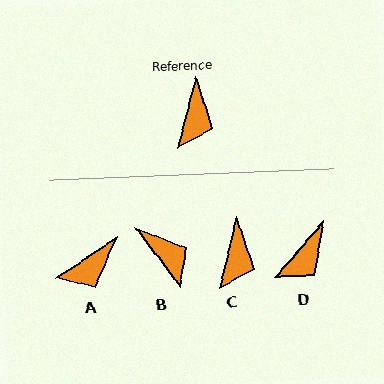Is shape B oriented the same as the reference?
No, it is off by about 51 degrees.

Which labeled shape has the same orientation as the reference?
C.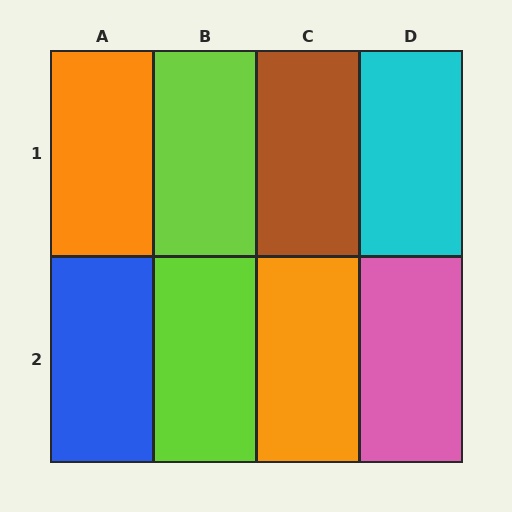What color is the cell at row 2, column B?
Lime.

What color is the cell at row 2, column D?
Pink.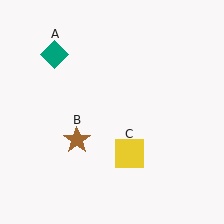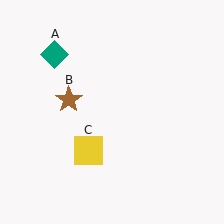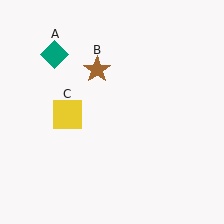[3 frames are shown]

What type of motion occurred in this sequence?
The brown star (object B), yellow square (object C) rotated clockwise around the center of the scene.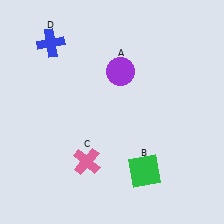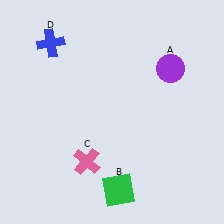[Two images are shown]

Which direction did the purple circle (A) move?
The purple circle (A) moved right.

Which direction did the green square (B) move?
The green square (B) moved left.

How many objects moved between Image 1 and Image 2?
2 objects moved between the two images.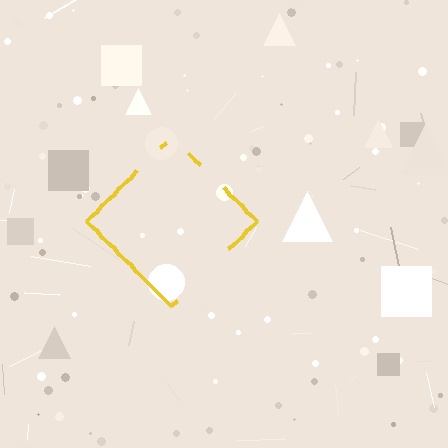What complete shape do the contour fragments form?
The contour fragments form a diamond.